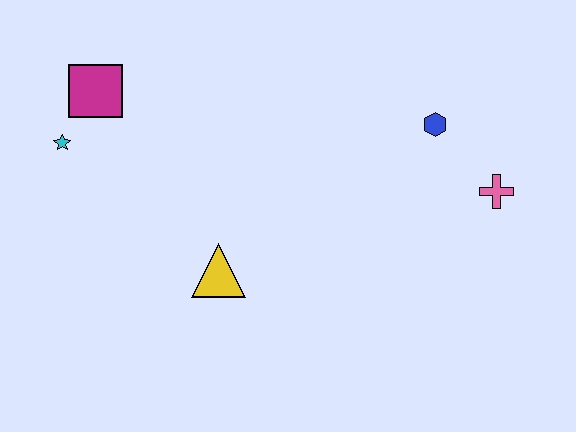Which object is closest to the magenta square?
The cyan star is closest to the magenta square.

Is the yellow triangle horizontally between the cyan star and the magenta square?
No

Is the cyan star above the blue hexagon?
No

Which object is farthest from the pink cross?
The cyan star is farthest from the pink cross.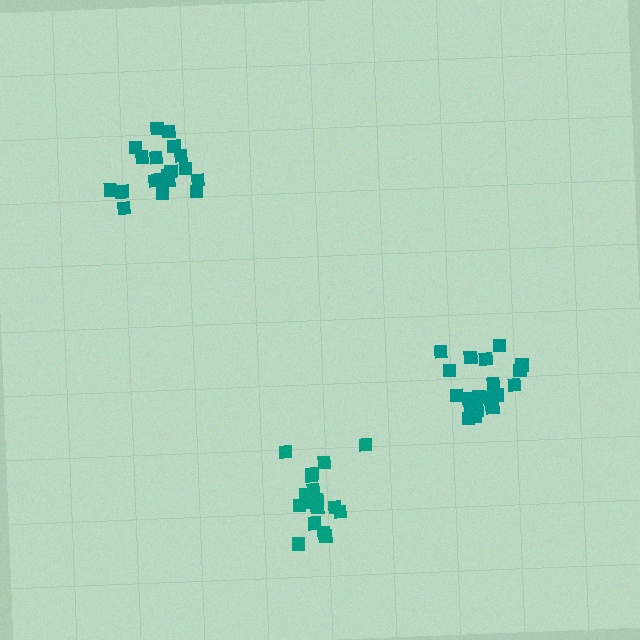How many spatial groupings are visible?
There are 3 spatial groupings.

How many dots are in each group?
Group 1: 20 dots, Group 2: 19 dots, Group 3: 18 dots (57 total).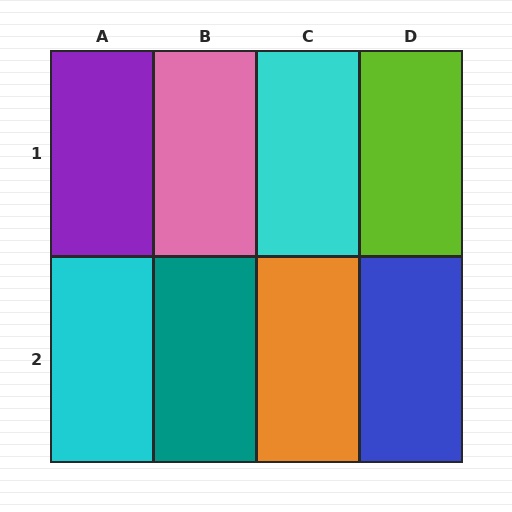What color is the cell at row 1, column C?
Cyan.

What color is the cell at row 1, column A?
Purple.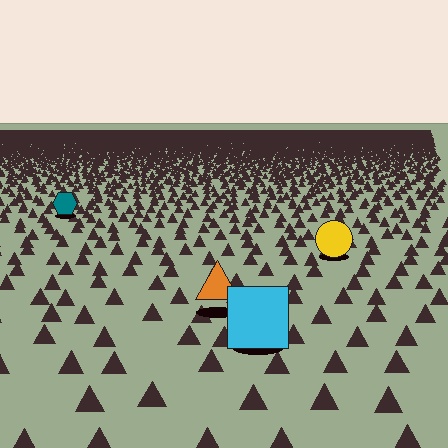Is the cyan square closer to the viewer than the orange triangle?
Yes. The cyan square is closer — you can tell from the texture gradient: the ground texture is coarser near it.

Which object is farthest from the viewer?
The teal hexagon is farthest from the viewer. It appears smaller and the ground texture around it is denser.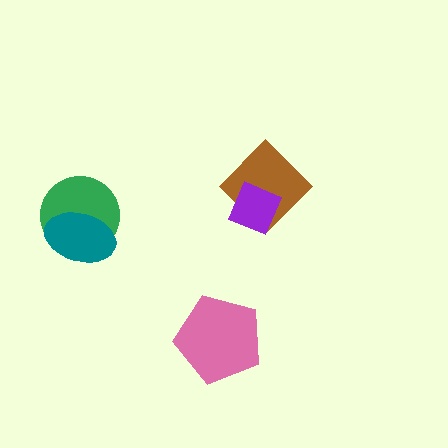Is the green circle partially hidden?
Yes, it is partially covered by another shape.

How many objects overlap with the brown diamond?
1 object overlaps with the brown diamond.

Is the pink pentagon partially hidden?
No, no other shape covers it.